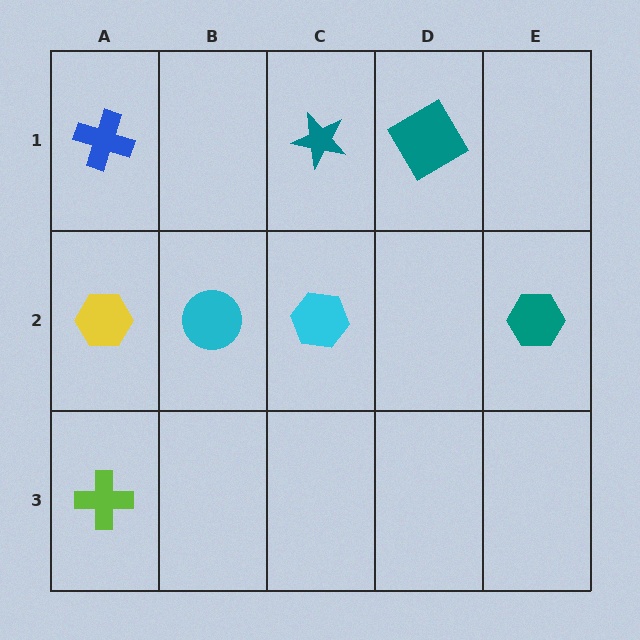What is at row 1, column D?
A teal diamond.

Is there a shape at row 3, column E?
No, that cell is empty.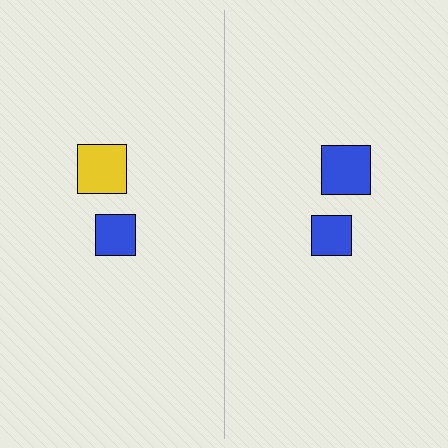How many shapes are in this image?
There are 4 shapes in this image.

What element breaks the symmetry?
The blue square on the right side breaks the symmetry — its mirror counterpart is yellow.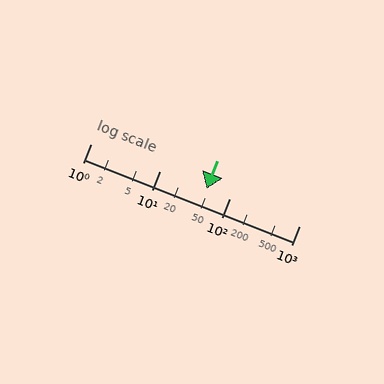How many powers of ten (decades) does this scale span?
The scale spans 3 decades, from 1 to 1000.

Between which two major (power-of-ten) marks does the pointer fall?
The pointer is between 10 and 100.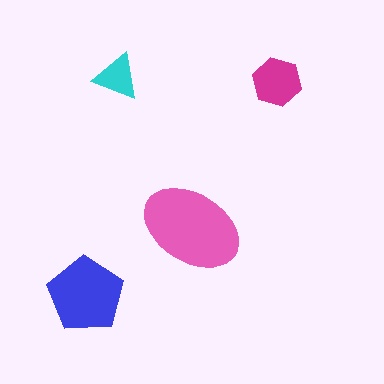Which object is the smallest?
The cyan triangle.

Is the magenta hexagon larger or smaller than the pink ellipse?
Smaller.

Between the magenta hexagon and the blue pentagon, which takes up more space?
The blue pentagon.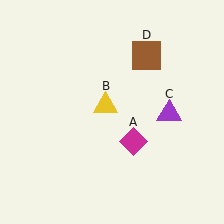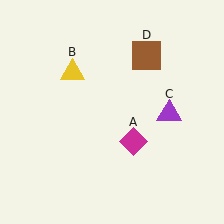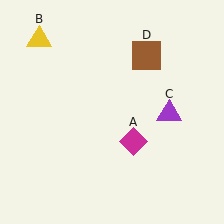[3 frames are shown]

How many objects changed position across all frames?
1 object changed position: yellow triangle (object B).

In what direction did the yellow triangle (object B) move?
The yellow triangle (object B) moved up and to the left.